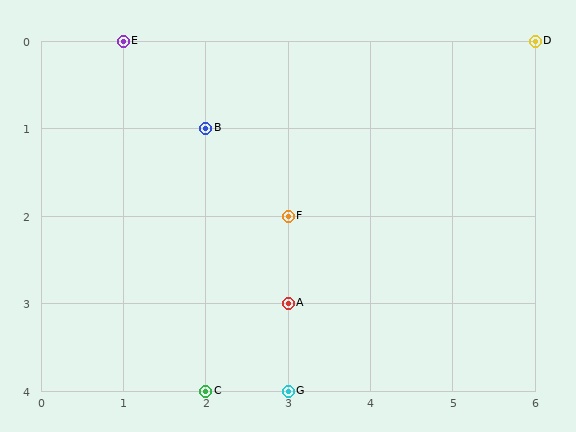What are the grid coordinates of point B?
Point B is at grid coordinates (2, 1).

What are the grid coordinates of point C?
Point C is at grid coordinates (2, 4).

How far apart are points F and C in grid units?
Points F and C are 1 column and 2 rows apart (about 2.2 grid units diagonally).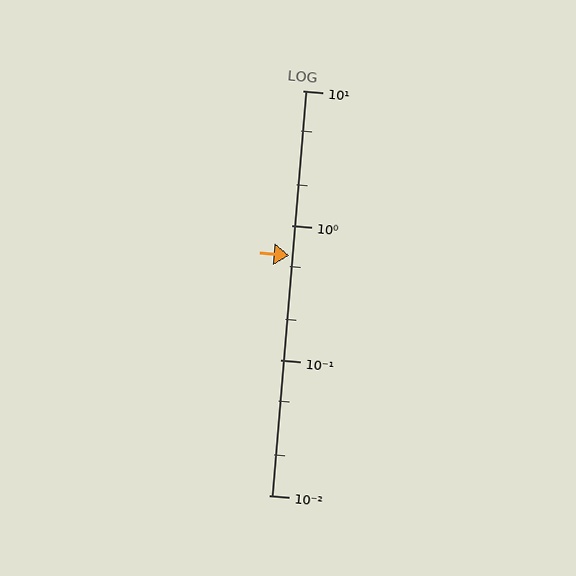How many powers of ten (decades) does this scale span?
The scale spans 3 decades, from 0.01 to 10.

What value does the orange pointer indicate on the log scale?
The pointer indicates approximately 0.6.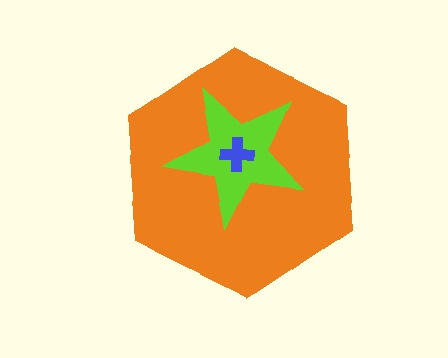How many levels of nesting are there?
3.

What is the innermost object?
The blue cross.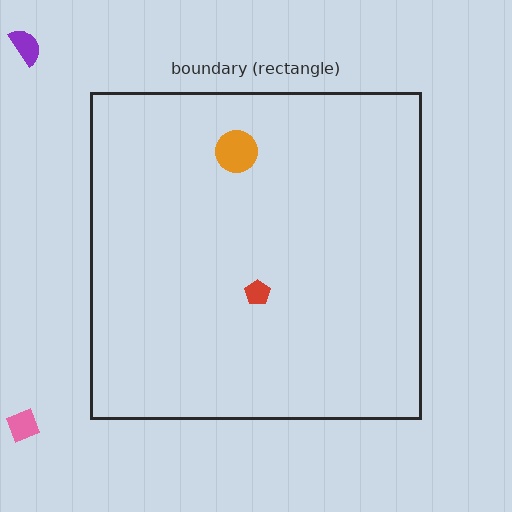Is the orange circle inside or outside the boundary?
Inside.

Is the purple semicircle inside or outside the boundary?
Outside.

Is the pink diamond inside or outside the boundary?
Outside.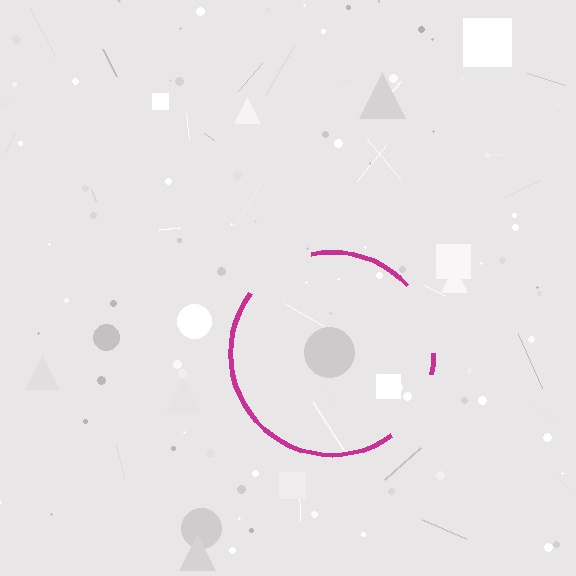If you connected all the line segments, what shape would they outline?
They would outline a circle.